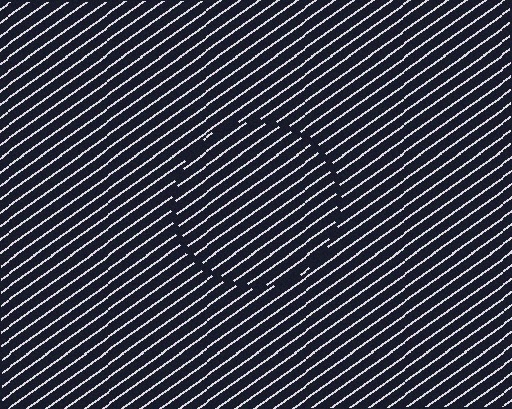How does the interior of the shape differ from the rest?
The interior of the shape contains the same grating, shifted by half a period — the contour is defined by the phase discontinuity where line-ends from the inner and outer gratings abut.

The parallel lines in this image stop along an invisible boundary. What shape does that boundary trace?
An illusory circle. The interior of the shape contains the same grating, shifted by half a period — the contour is defined by the phase discontinuity where line-ends from the inner and outer gratings abut.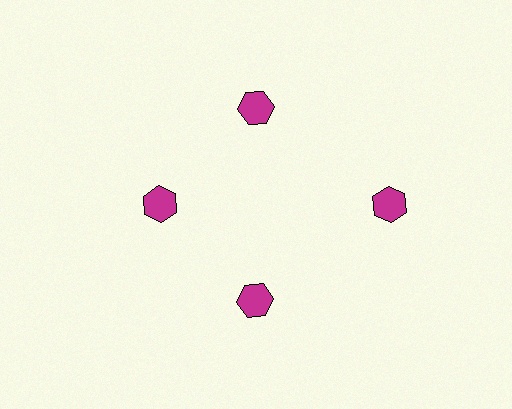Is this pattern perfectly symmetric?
No. The 4 magenta hexagons are arranged in a ring, but one element near the 3 o'clock position is pushed outward from the center, breaking the 4-fold rotational symmetry.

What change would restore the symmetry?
The symmetry would be restored by moving it inward, back onto the ring so that all 4 hexagons sit at equal angles and equal distance from the center.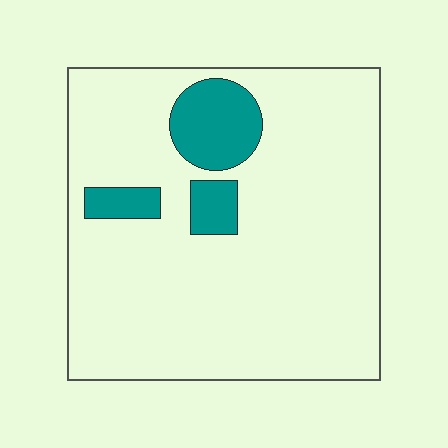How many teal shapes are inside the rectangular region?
3.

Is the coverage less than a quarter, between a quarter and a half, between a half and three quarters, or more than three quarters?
Less than a quarter.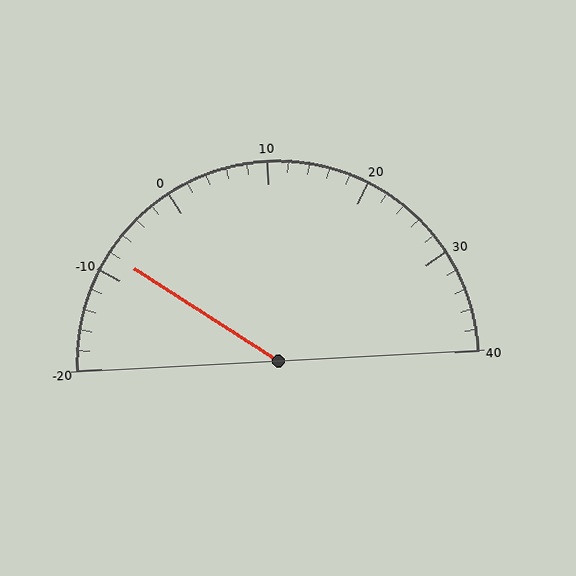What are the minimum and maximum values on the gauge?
The gauge ranges from -20 to 40.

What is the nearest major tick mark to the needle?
The nearest major tick mark is -10.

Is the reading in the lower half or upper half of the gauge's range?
The reading is in the lower half of the range (-20 to 40).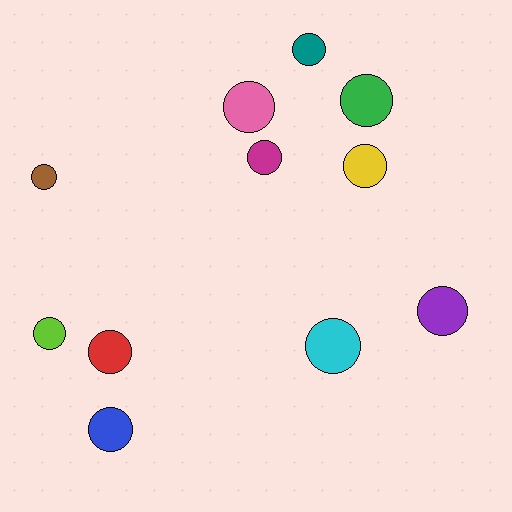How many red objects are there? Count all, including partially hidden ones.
There is 1 red object.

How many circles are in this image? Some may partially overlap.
There are 11 circles.